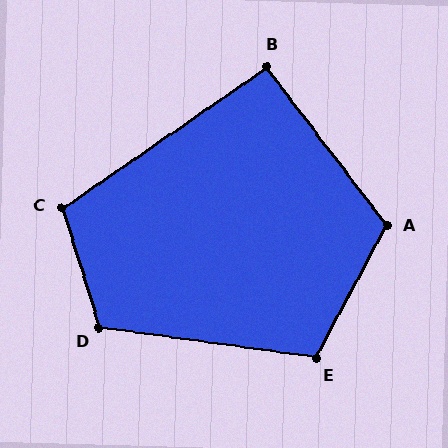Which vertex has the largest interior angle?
D, at approximately 115 degrees.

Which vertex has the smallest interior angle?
B, at approximately 93 degrees.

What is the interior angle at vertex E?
Approximately 110 degrees (obtuse).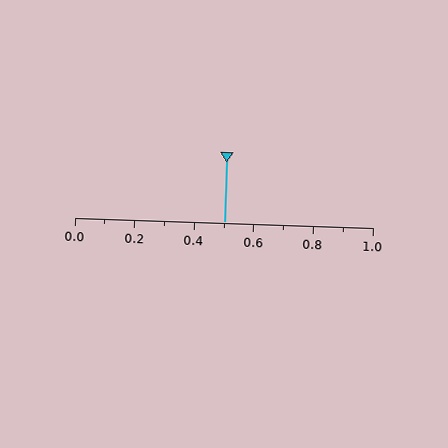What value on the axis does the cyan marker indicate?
The marker indicates approximately 0.5.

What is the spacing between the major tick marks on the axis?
The major ticks are spaced 0.2 apart.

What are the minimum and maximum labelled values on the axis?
The axis runs from 0.0 to 1.0.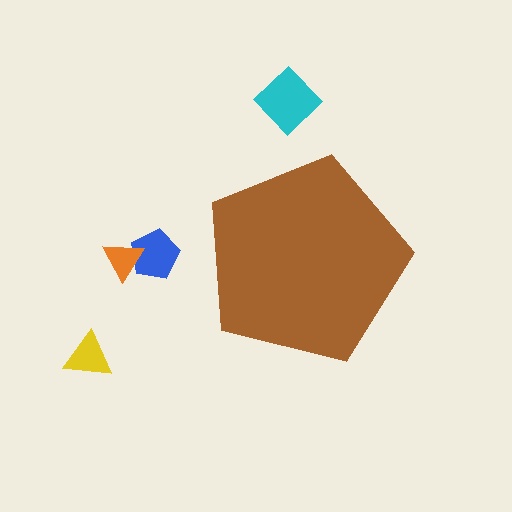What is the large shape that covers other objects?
A brown pentagon.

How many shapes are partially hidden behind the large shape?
0 shapes are partially hidden.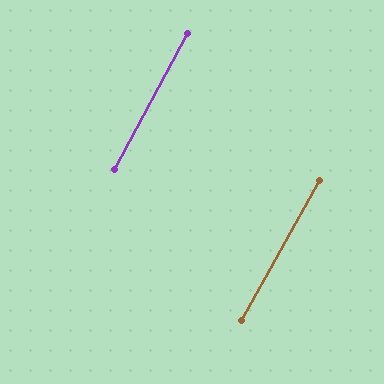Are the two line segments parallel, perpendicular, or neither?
Parallel — their directions differ by only 0.7°.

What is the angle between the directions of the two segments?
Approximately 1 degree.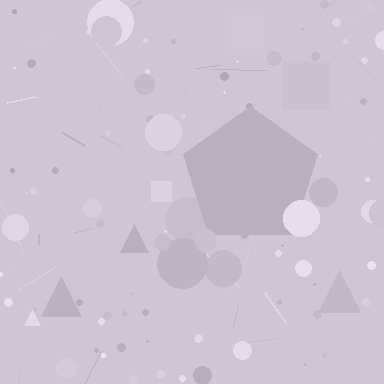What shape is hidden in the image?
A pentagon is hidden in the image.